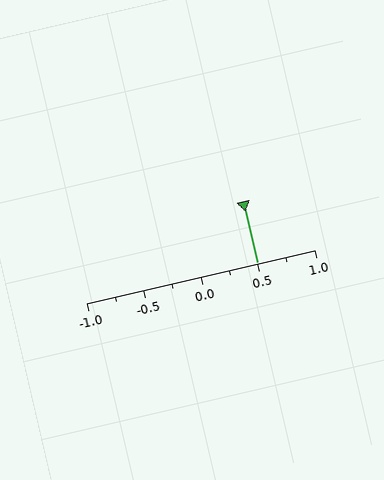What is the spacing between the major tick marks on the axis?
The major ticks are spaced 0.5 apart.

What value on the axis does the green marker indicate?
The marker indicates approximately 0.5.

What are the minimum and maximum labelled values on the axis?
The axis runs from -1.0 to 1.0.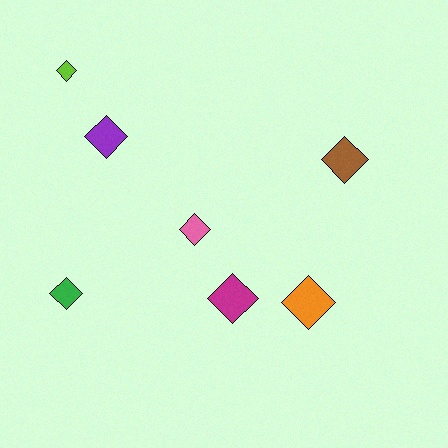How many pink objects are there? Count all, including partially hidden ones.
There is 1 pink object.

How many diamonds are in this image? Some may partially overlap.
There are 7 diamonds.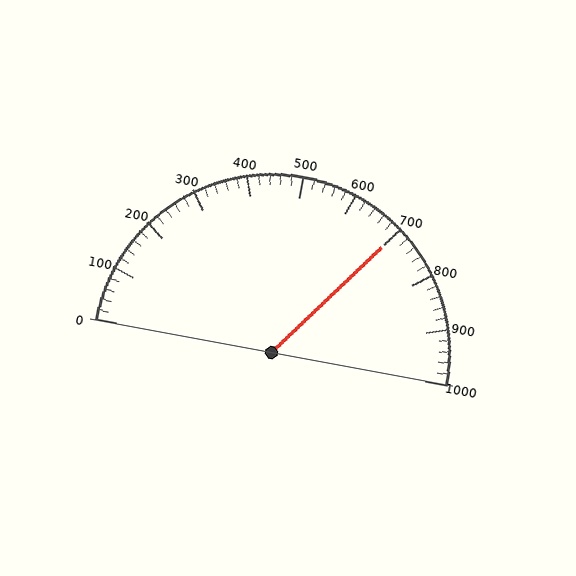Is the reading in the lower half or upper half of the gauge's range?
The reading is in the upper half of the range (0 to 1000).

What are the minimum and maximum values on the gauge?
The gauge ranges from 0 to 1000.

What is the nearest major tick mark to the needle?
The nearest major tick mark is 700.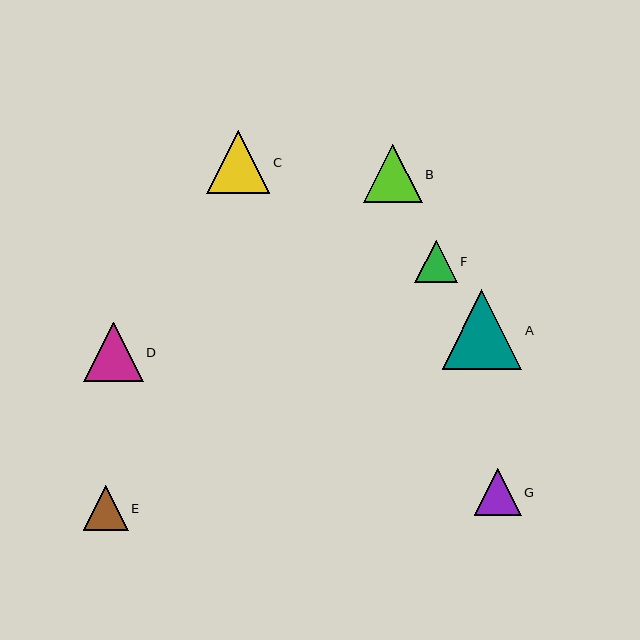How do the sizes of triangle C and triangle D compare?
Triangle C and triangle D are approximately the same size.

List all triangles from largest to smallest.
From largest to smallest: A, C, D, B, G, E, F.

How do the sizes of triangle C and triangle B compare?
Triangle C and triangle B are approximately the same size.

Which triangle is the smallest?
Triangle F is the smallest with a size of approximately 43 pixels.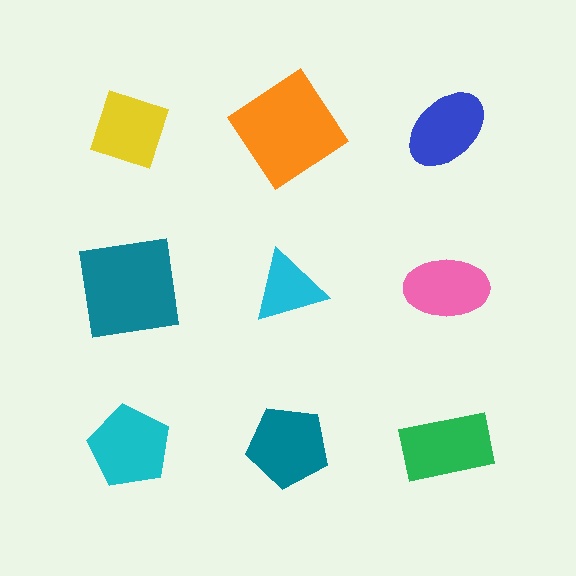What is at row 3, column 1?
A cyan pentagon.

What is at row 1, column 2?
An orange diamond.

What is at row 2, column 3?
A pink ellipse.